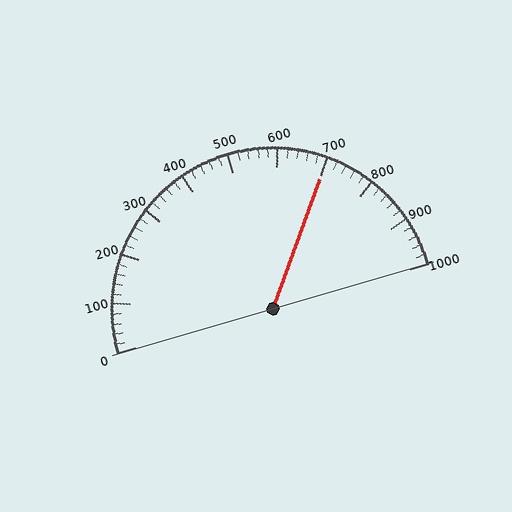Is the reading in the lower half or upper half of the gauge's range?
The reading is in the upper half of the range (0 to 1000).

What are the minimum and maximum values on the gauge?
The gauge ranges from 0 to 1000.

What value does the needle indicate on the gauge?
The needle indicates approximately 700.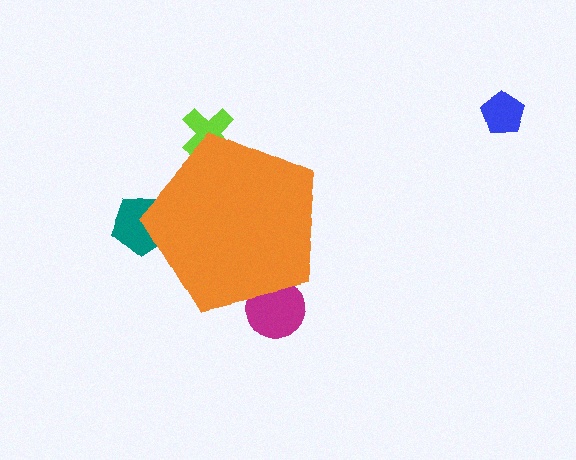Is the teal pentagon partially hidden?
Yes, the teal pentagon is partially hidden behind the orange pentagon.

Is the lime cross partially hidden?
Yes, the lime cross is partially hidden behind the orange pentagon.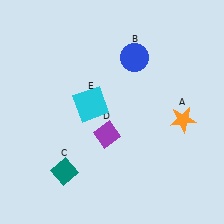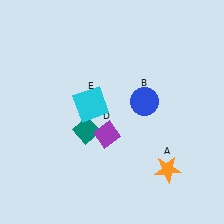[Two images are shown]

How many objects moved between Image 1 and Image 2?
3 objects moved between the two images.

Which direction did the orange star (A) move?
The orange star (A) moved down.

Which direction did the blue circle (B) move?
The blue circle (B) moved down.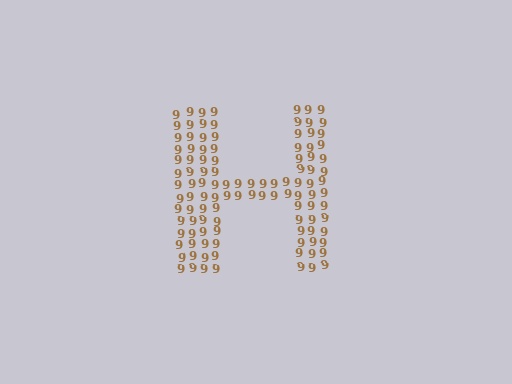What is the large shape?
The large shape is the letter H.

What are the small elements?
The small elements are digit 9's.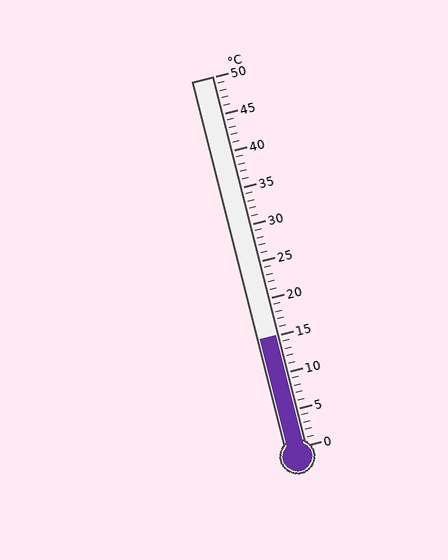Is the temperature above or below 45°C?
The temperature is below 45°C.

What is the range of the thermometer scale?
The thermometer scale ranges from 0°C to 50°C.